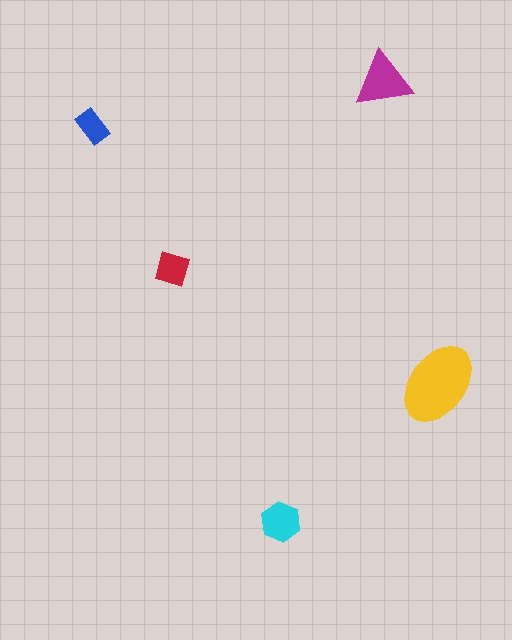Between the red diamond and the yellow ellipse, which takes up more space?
The yellow ellipse.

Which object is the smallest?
The blue rectangle.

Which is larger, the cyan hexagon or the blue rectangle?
The cyan hexagon.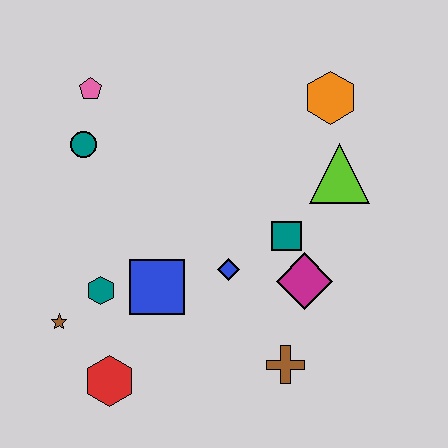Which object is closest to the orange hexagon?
The lime triangle is closest to the orange hexagon.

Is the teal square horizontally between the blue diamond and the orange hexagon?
Yes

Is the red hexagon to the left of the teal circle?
No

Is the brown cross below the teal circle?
Yes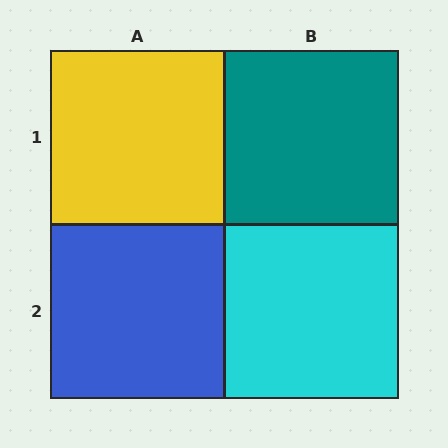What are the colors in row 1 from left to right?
Yellow, teal.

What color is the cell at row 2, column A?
Blue.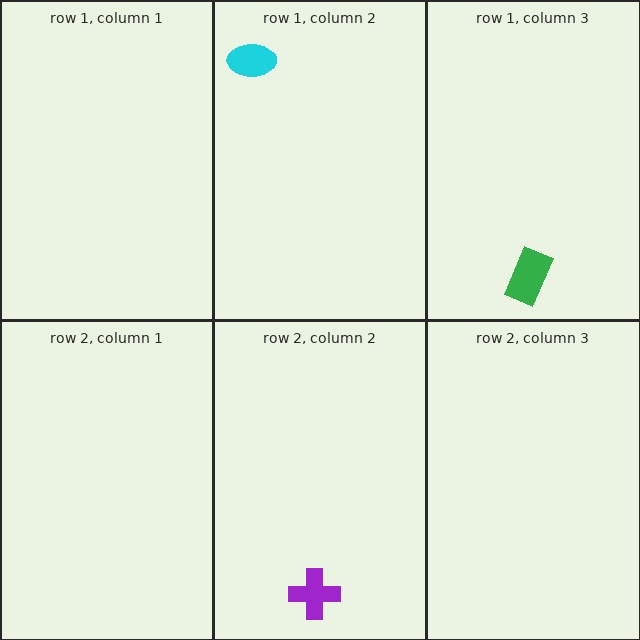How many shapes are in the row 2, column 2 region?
1.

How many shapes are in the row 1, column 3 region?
1.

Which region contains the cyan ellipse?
The row 1, column 2 region.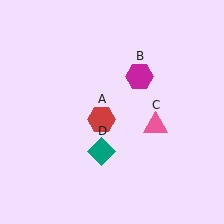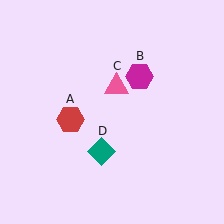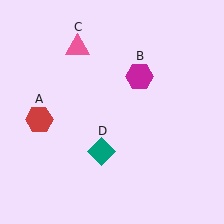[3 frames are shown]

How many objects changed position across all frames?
2 objects changed position: red hexagon (object A), pink triangle (object C).